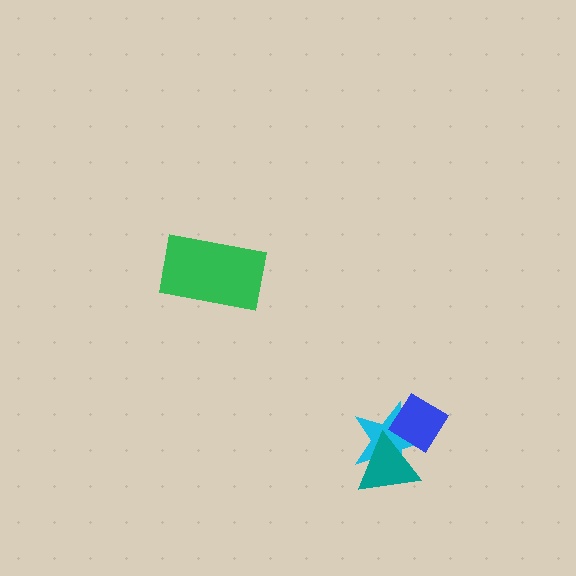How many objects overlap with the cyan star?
2 objects overlap with the cyan star.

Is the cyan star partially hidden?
Yes, it is partially covered by another shape.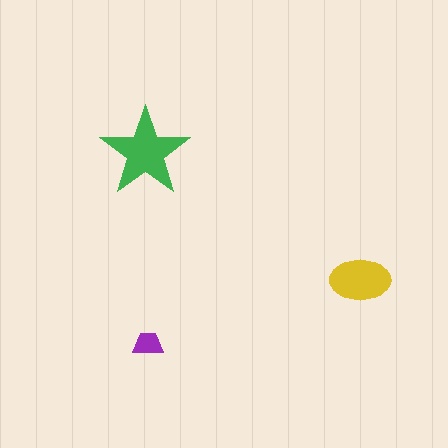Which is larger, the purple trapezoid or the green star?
The green star.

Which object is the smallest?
The purple trapezoid.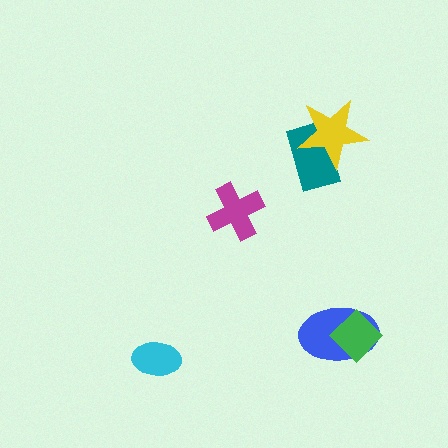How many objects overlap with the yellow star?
1 object overlaps with the yellow star.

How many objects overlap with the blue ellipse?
1 object overlaps with the blue ellipse.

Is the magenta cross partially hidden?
No, no other shape covers it.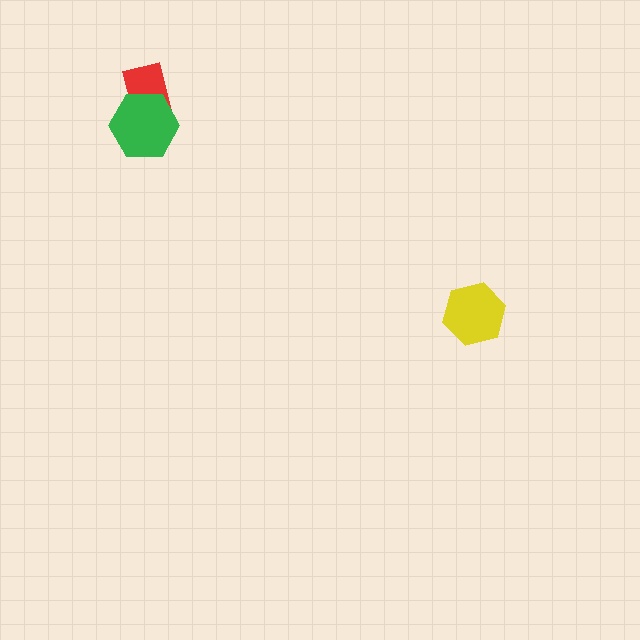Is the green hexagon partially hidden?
No, no other shape covers it.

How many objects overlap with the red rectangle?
1 object overlaps with the red rectangle.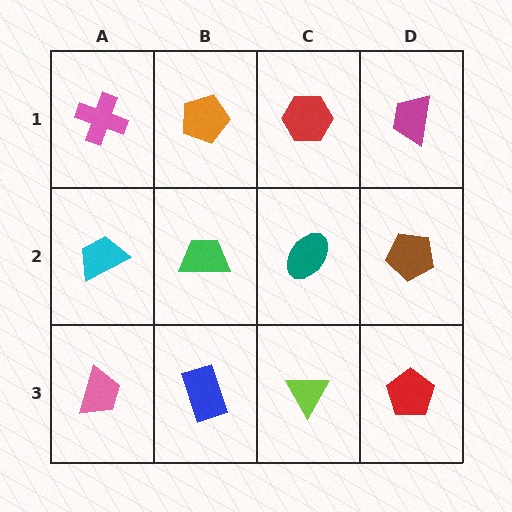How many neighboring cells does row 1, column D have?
2.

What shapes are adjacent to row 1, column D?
A brown pentagon (row 2, column D), a red hexagon (row 1, column C).